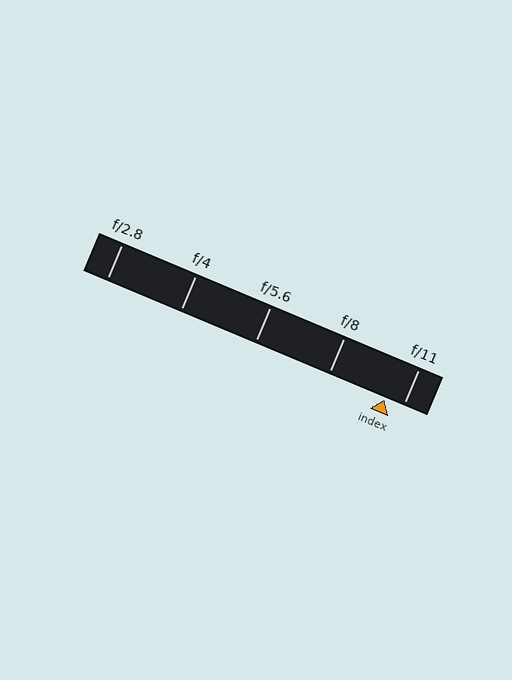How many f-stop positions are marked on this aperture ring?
There are 5 f-stop positions marked.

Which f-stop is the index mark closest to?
The index mark is closest to f/11.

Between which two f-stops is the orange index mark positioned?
The index mark is between f/8 and f/11.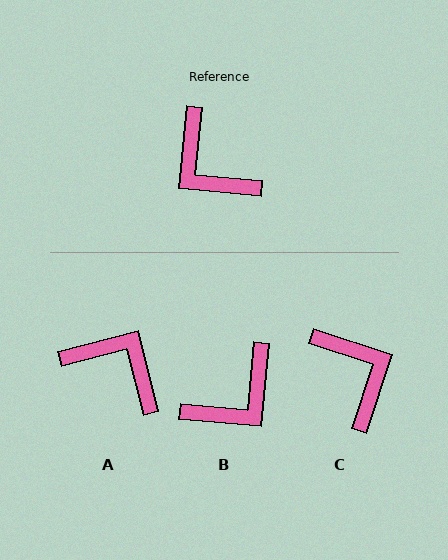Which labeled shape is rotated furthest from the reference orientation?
C, about 167 degrees away.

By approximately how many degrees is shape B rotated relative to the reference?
Approximately 91 degrees counter-clockwise.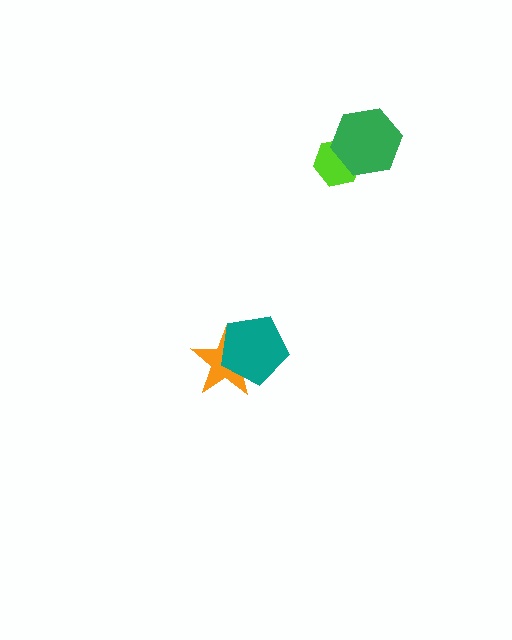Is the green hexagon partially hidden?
No, no other shape covers it.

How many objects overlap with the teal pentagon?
1 object overlaps with the teal pentagon.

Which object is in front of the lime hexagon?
The green hexagon is in front of the lime hexagon.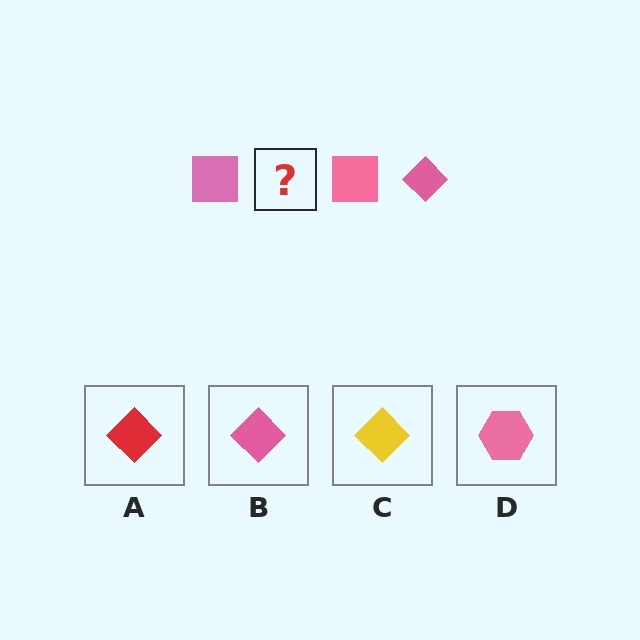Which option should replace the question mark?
Option B.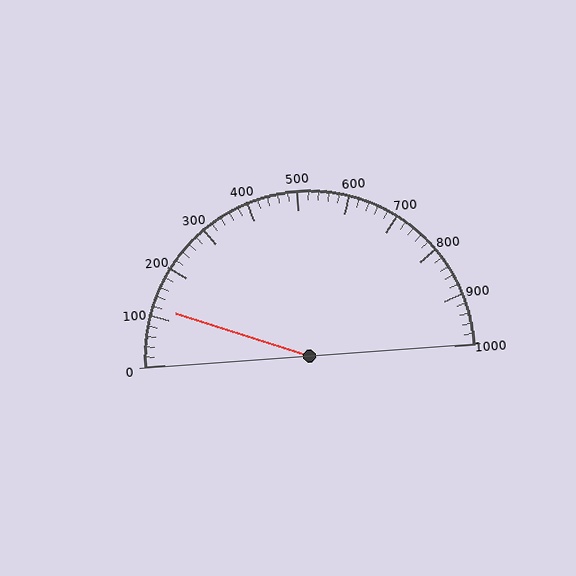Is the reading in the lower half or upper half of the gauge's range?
The reading is in the lower half of the range (0 to 1000).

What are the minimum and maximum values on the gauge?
The gauge ranges from 0 to 1000.